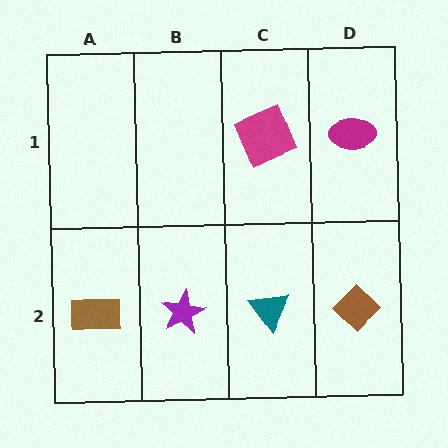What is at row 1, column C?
A magenta square.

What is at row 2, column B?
A purple star.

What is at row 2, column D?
A brown diamond.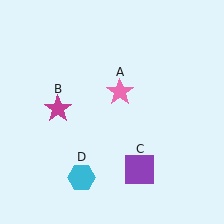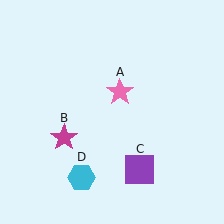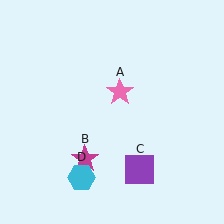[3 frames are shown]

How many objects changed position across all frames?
1 object changed position: magenta star (object B).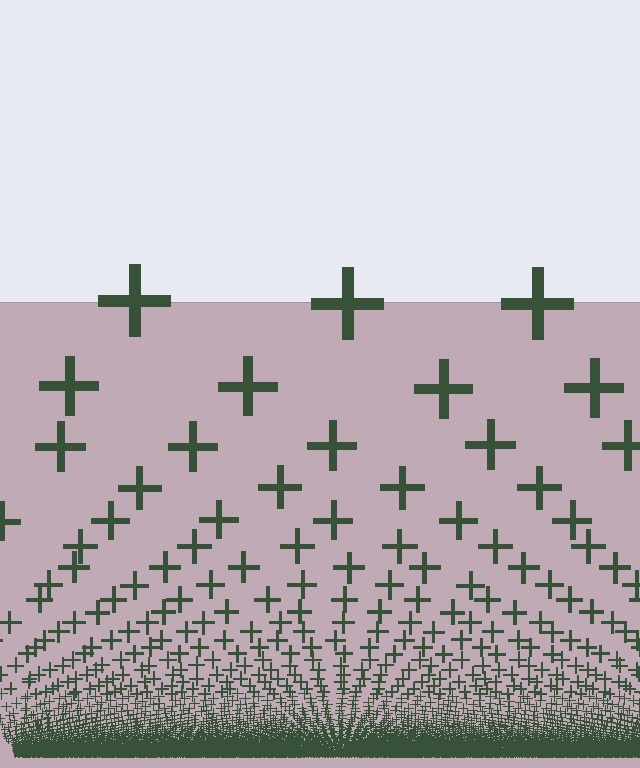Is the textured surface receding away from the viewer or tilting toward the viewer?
The surface appears to tilt toward the viewer. Texture elements get larger and sparser toward the top.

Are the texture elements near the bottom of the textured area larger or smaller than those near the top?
Smaller. The gradient is inverted — elements near the bottom are smaller and denser.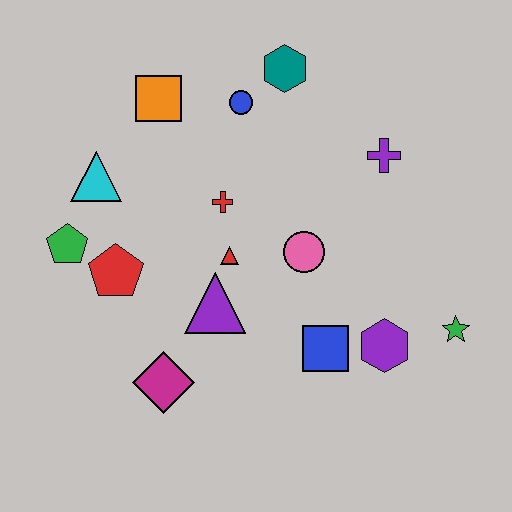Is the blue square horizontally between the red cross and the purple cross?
Yes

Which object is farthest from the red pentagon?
The green star is farthest from the red pentagon.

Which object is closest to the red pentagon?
The green pentagon is closest to the red pentagon.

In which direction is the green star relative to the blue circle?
The green star is below the blue circle.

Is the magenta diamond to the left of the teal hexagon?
Yes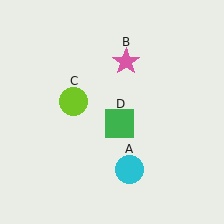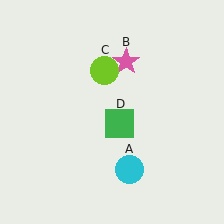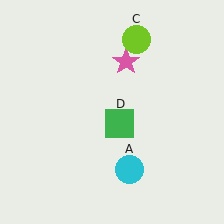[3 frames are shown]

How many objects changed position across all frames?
1 object changed position: lime circle (object C).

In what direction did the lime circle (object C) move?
The lime circle (object C) moved up and to the right.